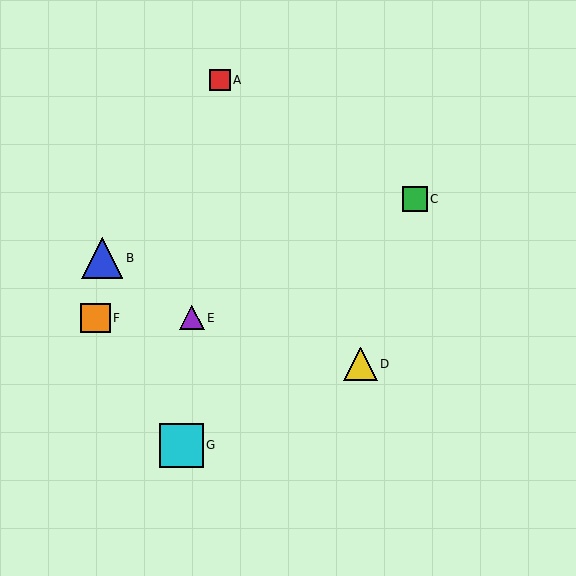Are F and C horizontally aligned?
No, F is at y≈318 and C is at y≈199.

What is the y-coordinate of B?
Object B is at y≈258.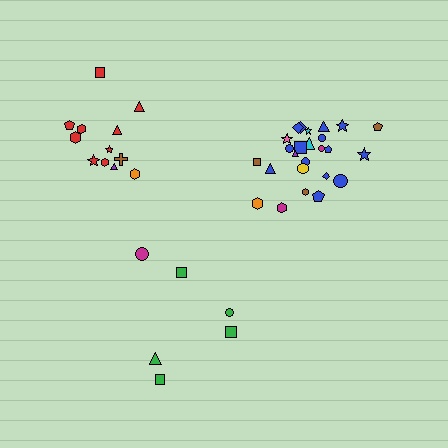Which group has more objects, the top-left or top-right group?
The top-right group.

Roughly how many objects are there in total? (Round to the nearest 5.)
Roughly 45 objects in total.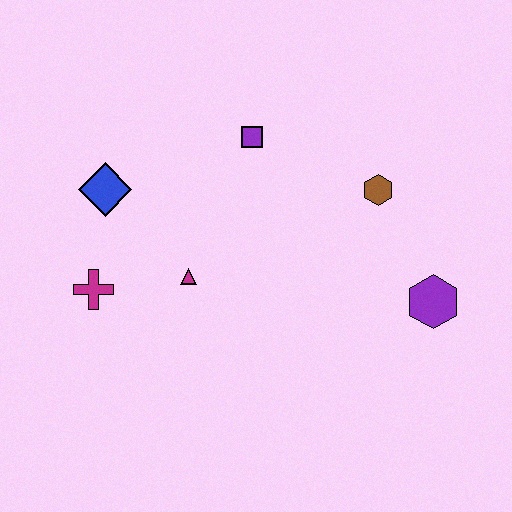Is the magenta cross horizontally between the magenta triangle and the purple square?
No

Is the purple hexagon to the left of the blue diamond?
No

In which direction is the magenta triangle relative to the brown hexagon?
The magenta triangle is to the left of the brown hexagon.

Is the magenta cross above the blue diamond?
No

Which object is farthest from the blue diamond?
The purple hexagon is farthest from the blue diamond.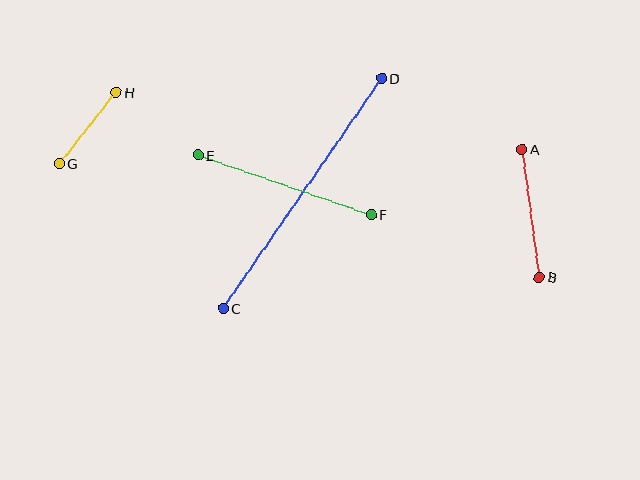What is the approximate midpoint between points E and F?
The midpoint is at approximately (285, 185) pixels.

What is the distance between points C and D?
The distance is approximately 280 pixels.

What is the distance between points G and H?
The distance is approximately 91 pixels.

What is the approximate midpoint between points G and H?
The midpoint is at approximately (88, 128) pixels.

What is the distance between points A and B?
The distance is approximately 129 pixels.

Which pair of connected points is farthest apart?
Points C and D are farthest apart.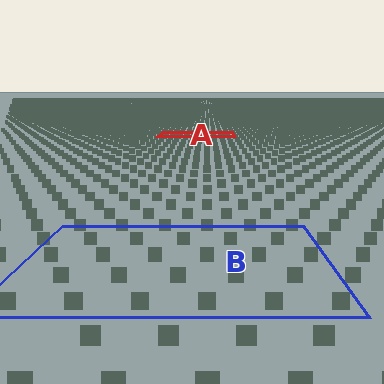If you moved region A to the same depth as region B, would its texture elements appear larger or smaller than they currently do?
They would appear larger. At a closer depth, the same texture elements are projected at a bigger on-screen size.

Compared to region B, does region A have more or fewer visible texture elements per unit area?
Region A has more texture elements per unit area — they are packed more densely because it is farther away.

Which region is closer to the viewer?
Region B is closer. The texture elements there are larger and more spread out.